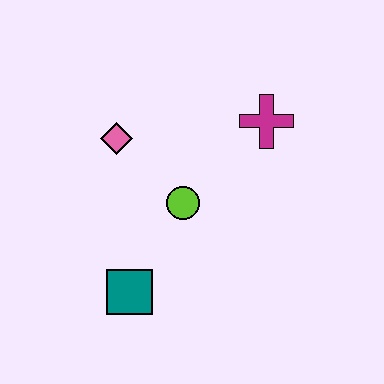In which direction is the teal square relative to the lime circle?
The teal square is below the lime circle.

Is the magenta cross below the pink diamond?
No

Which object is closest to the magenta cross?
The lime circle is closest to the magenta cross.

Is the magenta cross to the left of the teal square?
No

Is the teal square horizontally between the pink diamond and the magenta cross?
Yes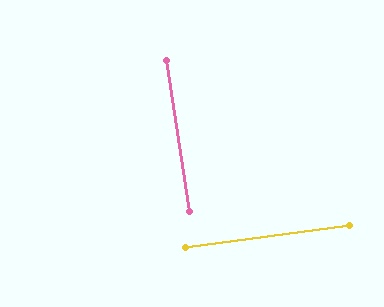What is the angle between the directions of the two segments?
Approximately 89 degrees.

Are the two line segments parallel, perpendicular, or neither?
Perpendicular — they meet at approximately 89°.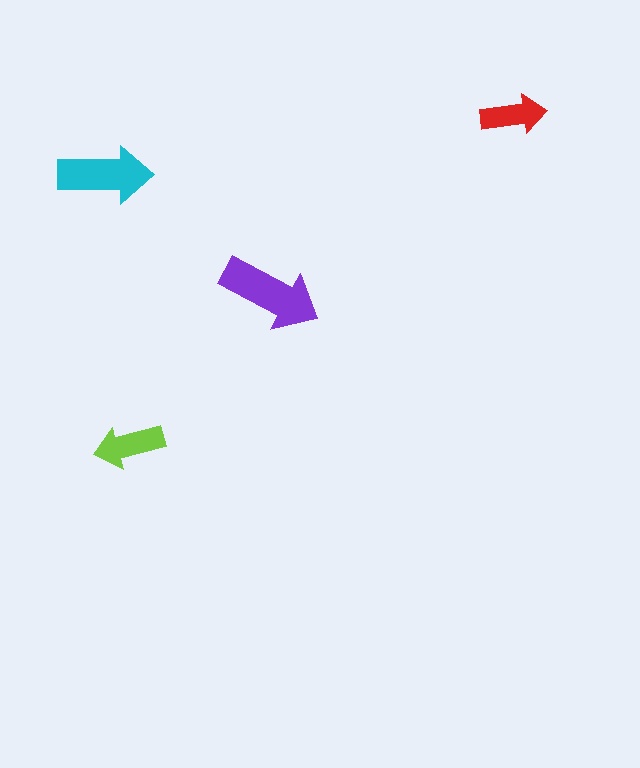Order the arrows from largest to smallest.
the purple one, the cyan one, the lime one, the red one.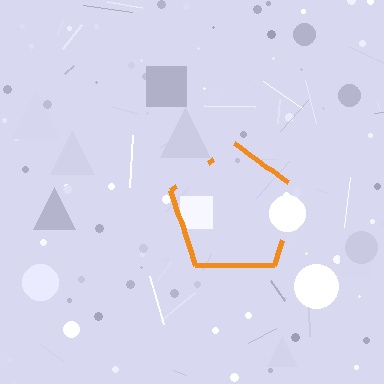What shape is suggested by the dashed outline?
The dashed outline suggests a pentagon.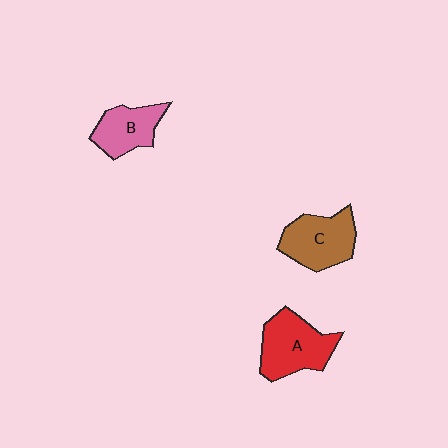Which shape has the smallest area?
Shape B (pink).